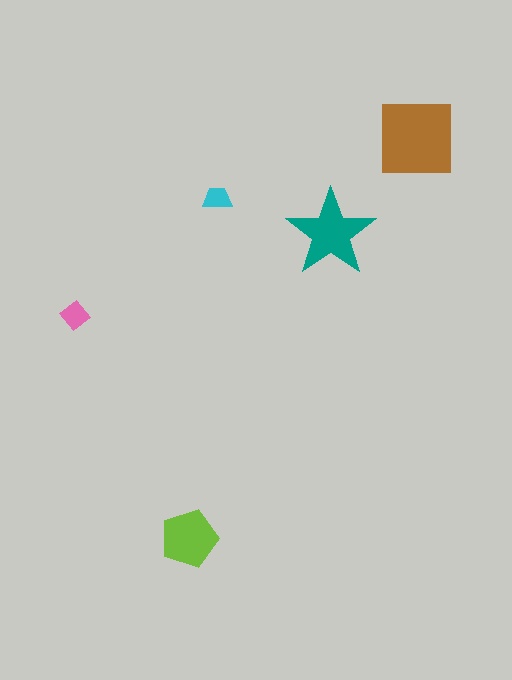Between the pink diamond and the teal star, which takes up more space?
The teal star.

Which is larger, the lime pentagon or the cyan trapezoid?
The lime pentagon.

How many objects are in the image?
There are 5 objects in the image.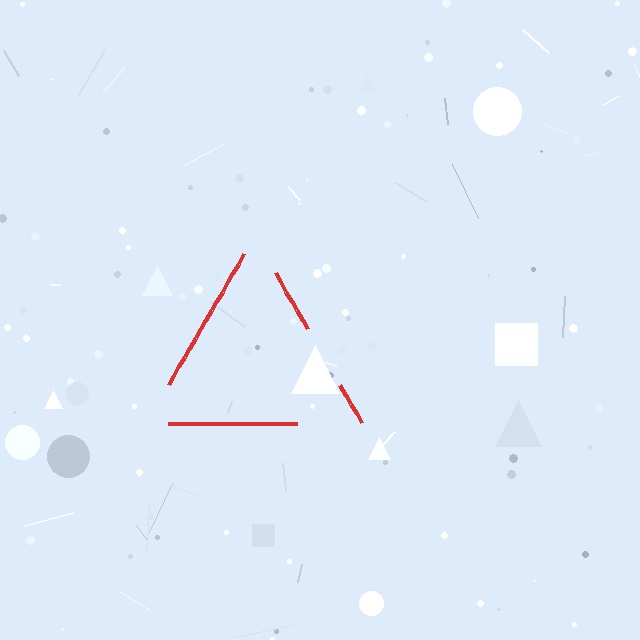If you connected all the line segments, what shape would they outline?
They would outline a triangle.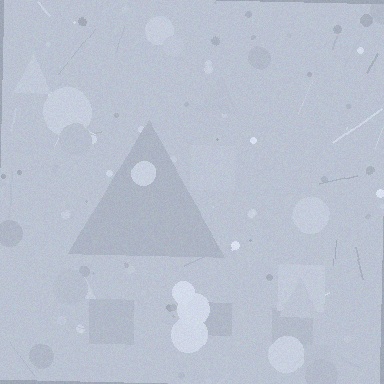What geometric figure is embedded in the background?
A triangle is embedded in the background.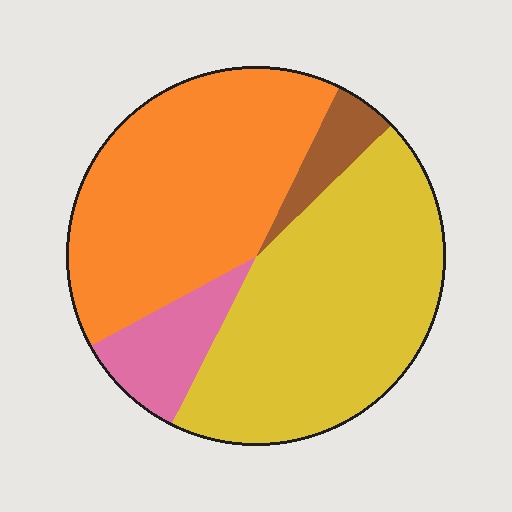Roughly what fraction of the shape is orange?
Orange covers about 40% of the shape.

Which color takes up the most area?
Yellow, at roughly 45%.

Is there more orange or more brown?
Orange.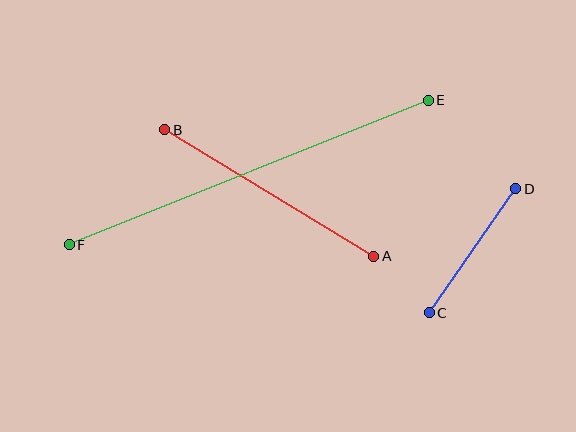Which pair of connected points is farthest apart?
Points E and F are farthest apart.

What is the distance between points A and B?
The distance is approximately 244 pixels.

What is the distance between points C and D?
The distance is approximately 151 pixels.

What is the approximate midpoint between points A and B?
The midpoint is at approximately (269, 193) pixels.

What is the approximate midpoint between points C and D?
The midpoint is at approximately (473, 251) pixels.